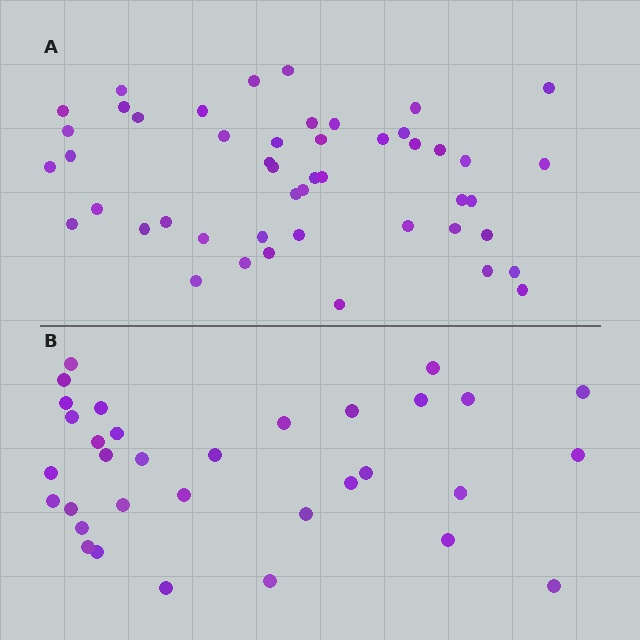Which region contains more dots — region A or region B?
Region A (the top region) has more dots.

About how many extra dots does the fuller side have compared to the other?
Region A has approximately 15 more dots than region B.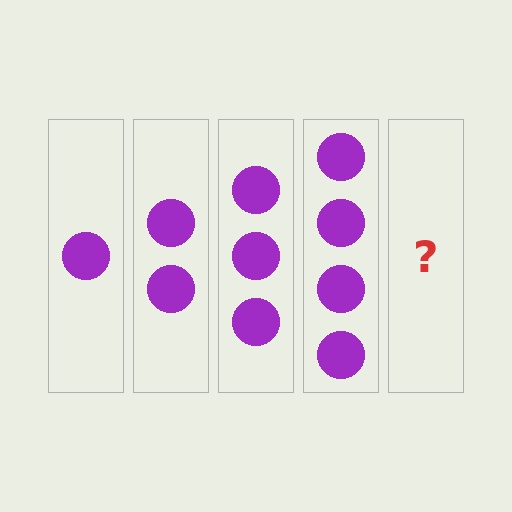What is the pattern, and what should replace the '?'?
The pattern is that each step adds one more circle. The '?' should be 5 circles.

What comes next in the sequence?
The next element should be 5 circles.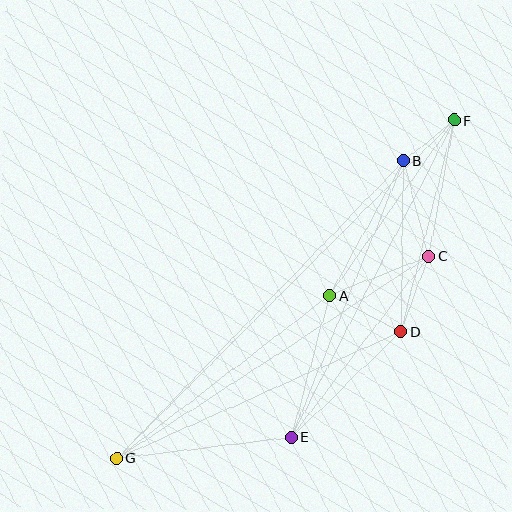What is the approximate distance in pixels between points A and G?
The distance between A and G is approximately 268 pixels.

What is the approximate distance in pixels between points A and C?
The distance between A and C is approximately 106 pixels.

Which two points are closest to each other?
Points B and F are closest to each other.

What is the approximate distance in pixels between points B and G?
The distance between B and G is approximately 413 pixels.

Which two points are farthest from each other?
Points F and G are farthest from each other.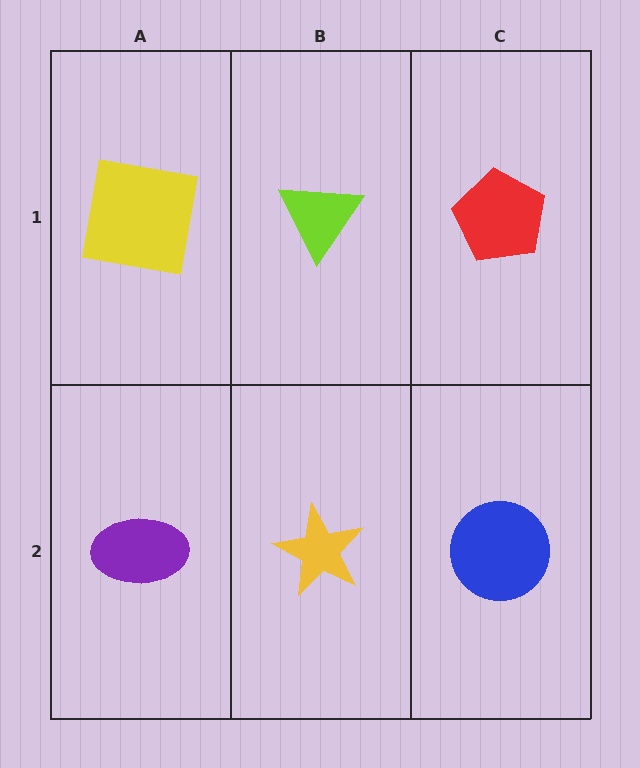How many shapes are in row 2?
3 shapes.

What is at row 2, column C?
A blue circle.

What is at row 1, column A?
A yellow square.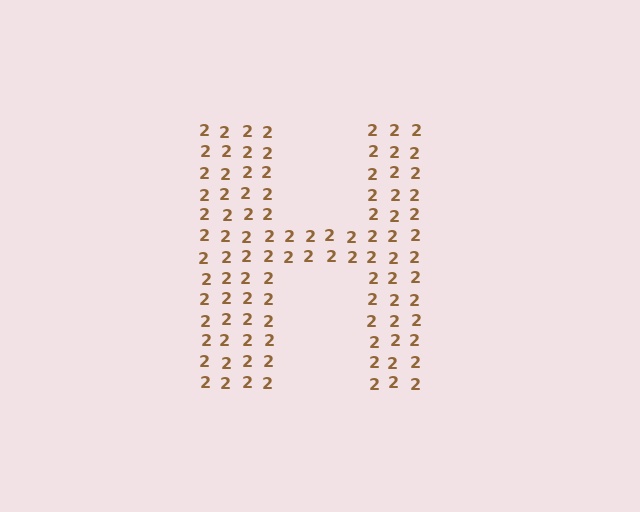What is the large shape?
The large shape is the letter H.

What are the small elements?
The small elements are digit 2's.